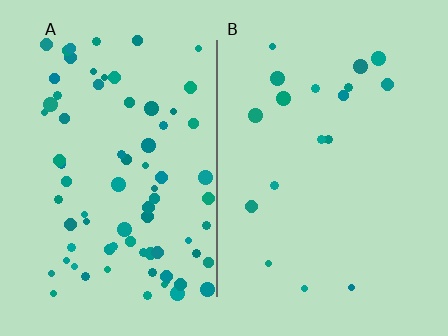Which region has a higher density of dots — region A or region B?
A (the left).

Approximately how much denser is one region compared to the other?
Approximately 4.3× — region A over region B.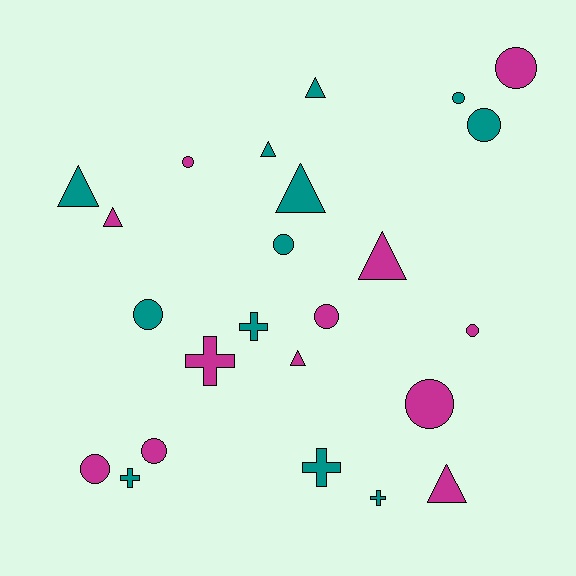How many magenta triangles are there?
There are 4 magenta triangles.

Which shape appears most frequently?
Circle, with 11 objects.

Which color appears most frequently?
Teal, with 12 objects.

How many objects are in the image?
There are 24 objects.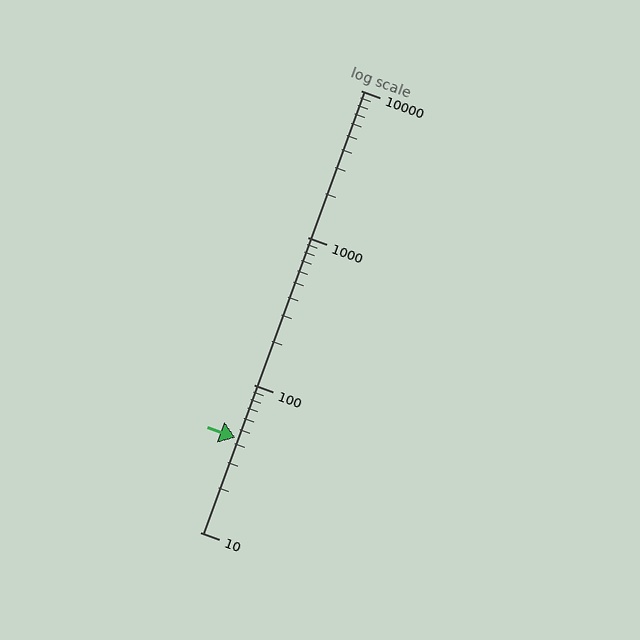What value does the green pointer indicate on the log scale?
The pointer indicates approximately 44.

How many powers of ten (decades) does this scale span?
The scale spans 3 decades, from 10 to 10000.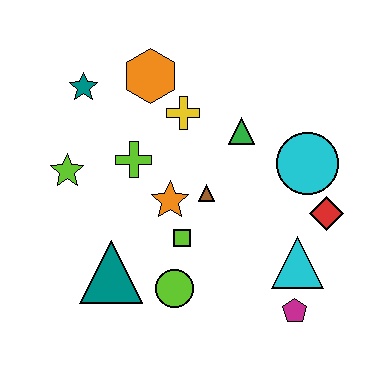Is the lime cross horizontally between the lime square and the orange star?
No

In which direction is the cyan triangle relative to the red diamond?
The cyan triangle is below the red diamond.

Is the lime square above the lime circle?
Yes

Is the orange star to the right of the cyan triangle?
No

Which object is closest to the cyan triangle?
The magenta pentagon is closest to the cyan triangle.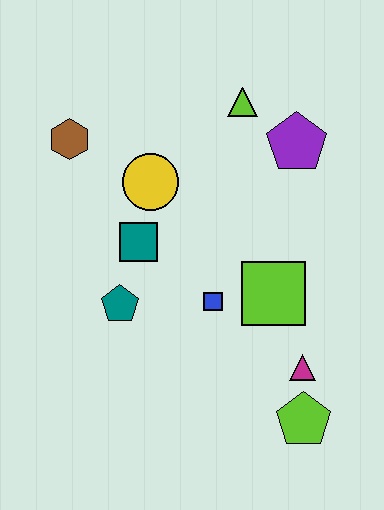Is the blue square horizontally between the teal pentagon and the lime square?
Yes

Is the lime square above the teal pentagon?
Yes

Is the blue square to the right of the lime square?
No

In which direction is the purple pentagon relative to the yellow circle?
The purple pentagon is to the right of the yellow circle.